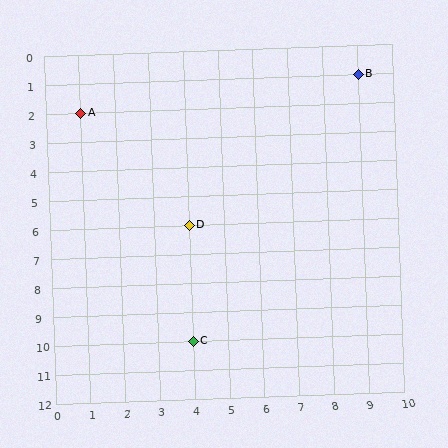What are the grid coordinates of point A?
Point A is at grid coordinates (1, 2).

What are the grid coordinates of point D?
Point D is at grid coordinates (4, 6).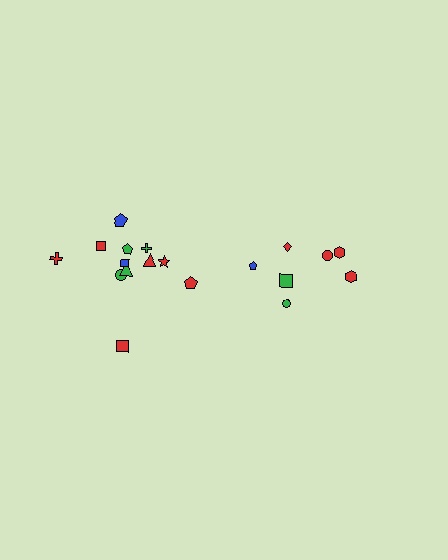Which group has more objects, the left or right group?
The left group.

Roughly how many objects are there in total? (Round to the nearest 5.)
Roughly 20 objects in total.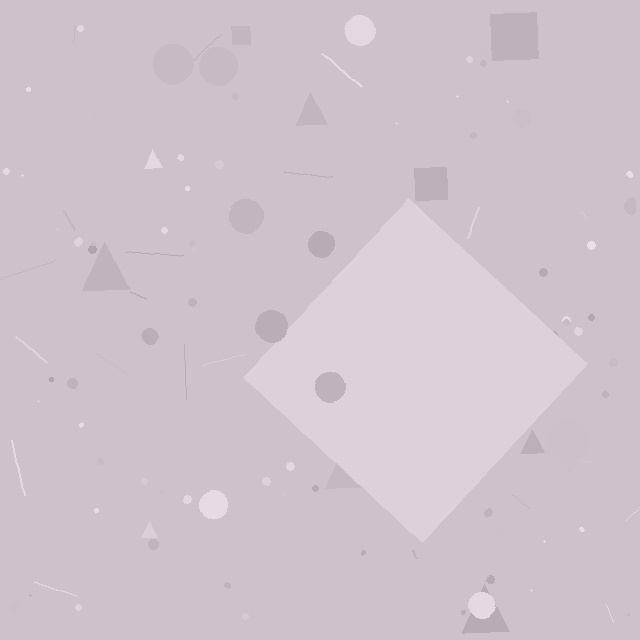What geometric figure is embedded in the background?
A diamond is embedded in the background.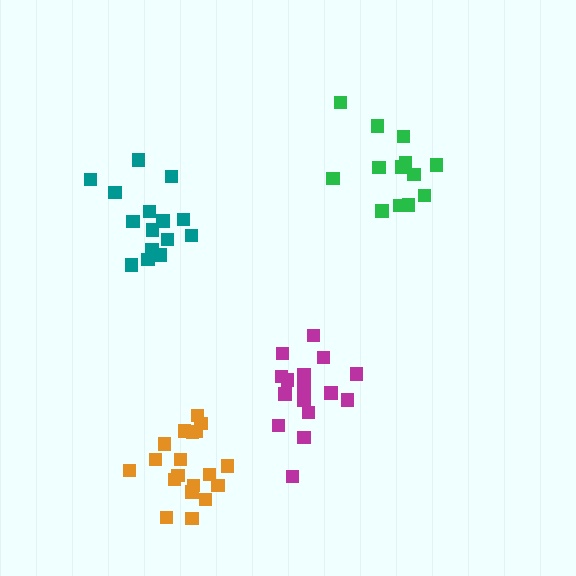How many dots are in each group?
Group 1: 19 dots, Group 2: 16 dots, Group 3: 15 dots, Group 4: 13 dots (63 total).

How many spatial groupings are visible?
There are 4 spatial groupings.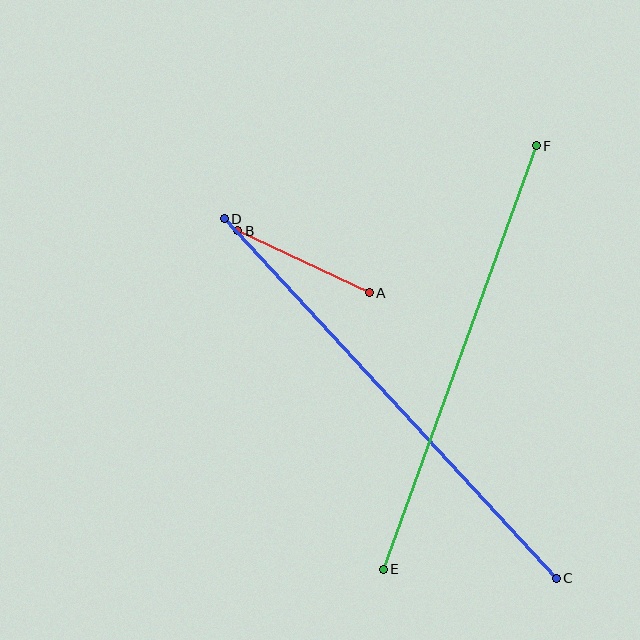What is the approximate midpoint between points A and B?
The midpoint is at approximately (303, 262) pixels.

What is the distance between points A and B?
The distance is approximately 145 pixels.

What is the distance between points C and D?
The distance is approximately 489 pixels.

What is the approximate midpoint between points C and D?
The midpoint is at approximately (390, 398) pixels.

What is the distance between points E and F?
The distance is approximately 450 pixels.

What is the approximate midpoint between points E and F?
The midpoint is at approximately (460, 357) pixels.